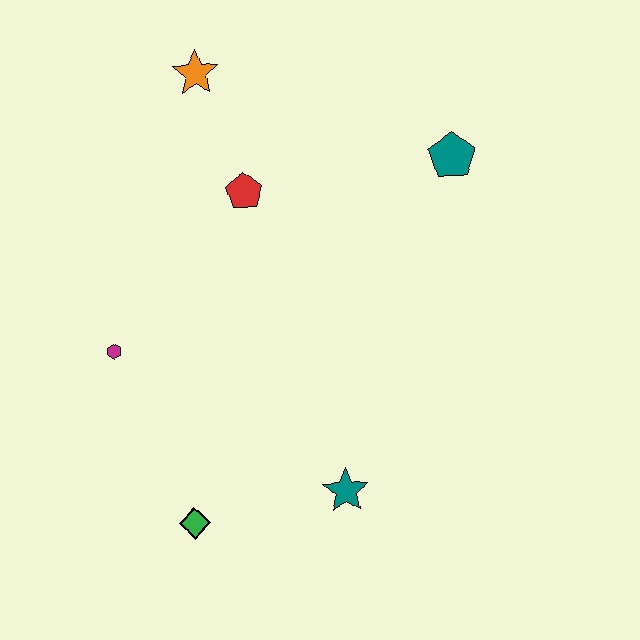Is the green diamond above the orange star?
No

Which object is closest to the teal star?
The green diamond is closest to the teal star.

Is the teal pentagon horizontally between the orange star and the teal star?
No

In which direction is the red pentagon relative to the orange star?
The red pentagon is below the orange star.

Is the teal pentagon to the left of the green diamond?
No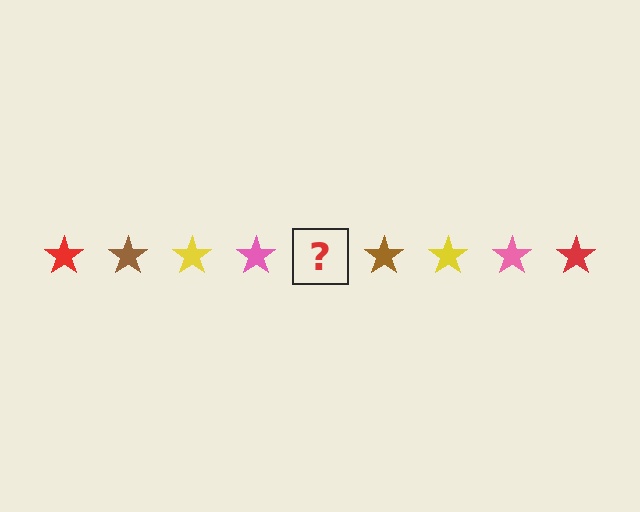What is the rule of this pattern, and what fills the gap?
The rule is that the pattern cycles through red, brown, yellow, pink stars. The gap should be filled with a red star.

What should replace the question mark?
The question mark should be replaced with a red star.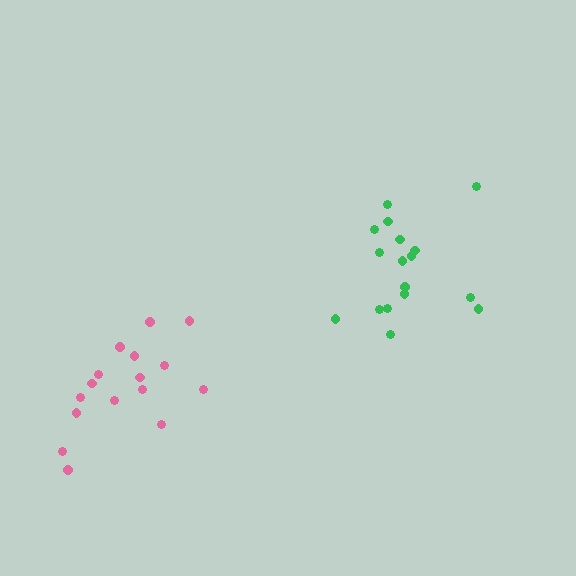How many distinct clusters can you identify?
There are 2 distinct clusters.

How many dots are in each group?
Group 1: 17 dots, Group 2: 16 dots (33 total).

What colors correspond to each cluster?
The clusters are colored: green, pink.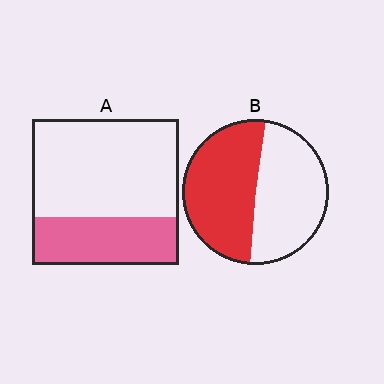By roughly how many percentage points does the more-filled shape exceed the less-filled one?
By roughly 20 percentage points (B over A).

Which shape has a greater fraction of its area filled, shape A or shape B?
Shape B.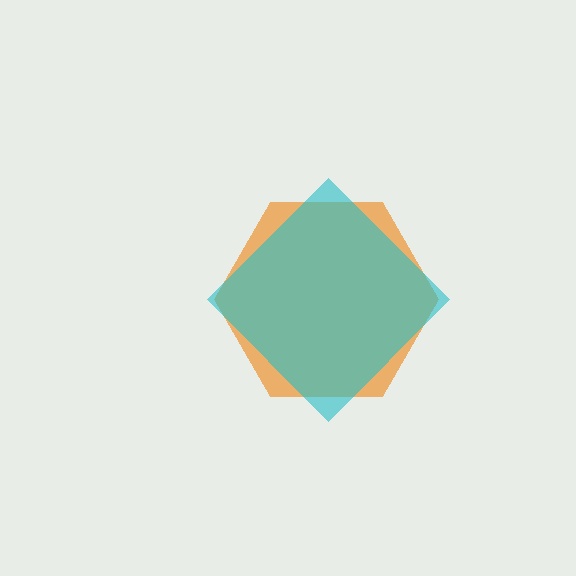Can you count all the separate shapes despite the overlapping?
Yes, there are 2 separate shapes.